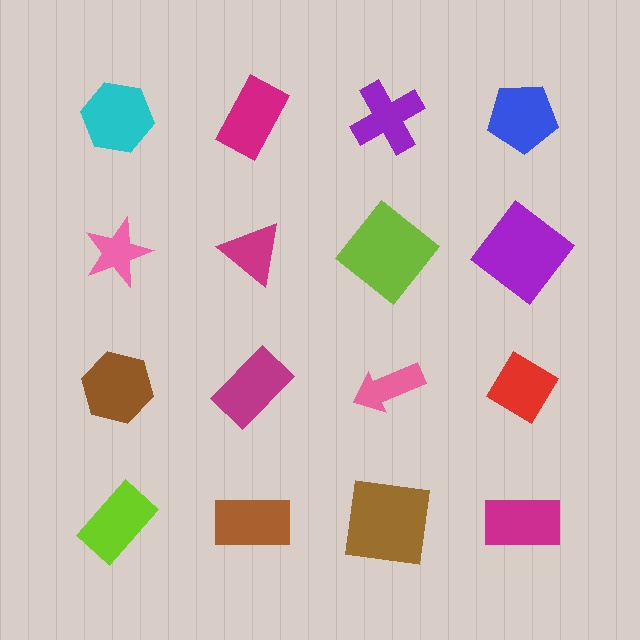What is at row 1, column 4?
A blue pentagon.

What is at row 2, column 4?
A purple diamond.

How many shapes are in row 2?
4 shapes.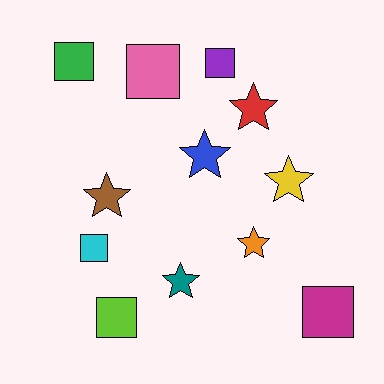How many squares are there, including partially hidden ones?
There are 6 squares.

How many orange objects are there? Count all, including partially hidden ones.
There is 1 orange object.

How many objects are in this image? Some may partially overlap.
There are 12 objects.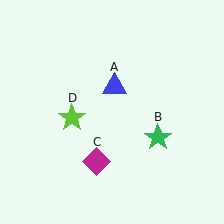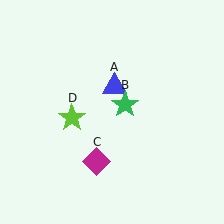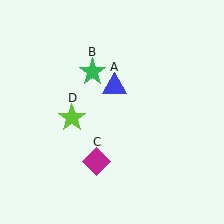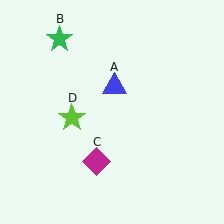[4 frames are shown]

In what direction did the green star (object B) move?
The green star (object B) moved up and to the left.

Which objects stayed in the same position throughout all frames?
Blue triangle (object A) and magenta diamond (object C) and lime star (object D) remained stationary.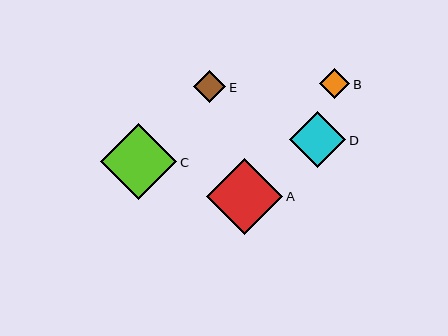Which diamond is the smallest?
Diamond B is the smallest with a size of approximately 30 pixels.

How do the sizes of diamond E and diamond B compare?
Diamond E and diamond B are approximately the same size.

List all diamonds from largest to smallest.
From largest to smallest: C, A, D, E, B.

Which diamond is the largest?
Diamond C is the largest with a size of approximately 77 pixels.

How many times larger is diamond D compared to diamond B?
Diamond D is approximately 1.9 times the size of diamond B.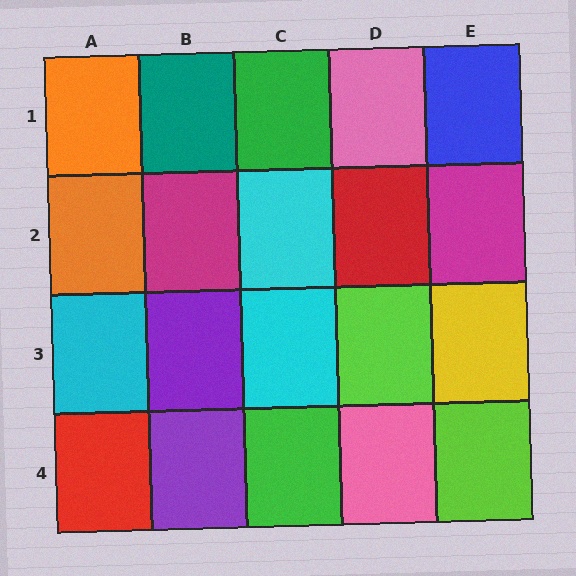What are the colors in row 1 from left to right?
Orange, teal, green, pink, blue.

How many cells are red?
2 cells are red.